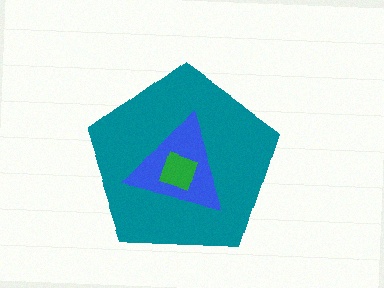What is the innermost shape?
The green diamond.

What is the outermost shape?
The teal pentagon.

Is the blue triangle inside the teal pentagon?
Yes.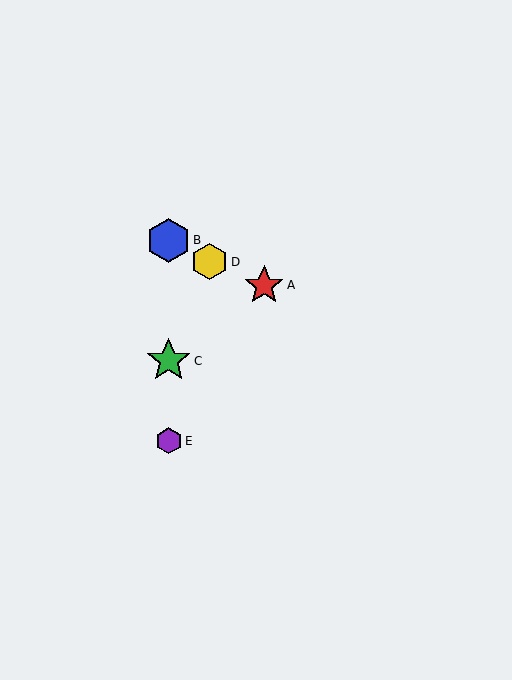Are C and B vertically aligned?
Yes, both are at x≈169.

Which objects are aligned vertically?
Objects B, C, E are aligned vertically.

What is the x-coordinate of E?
Object E is at x≈169.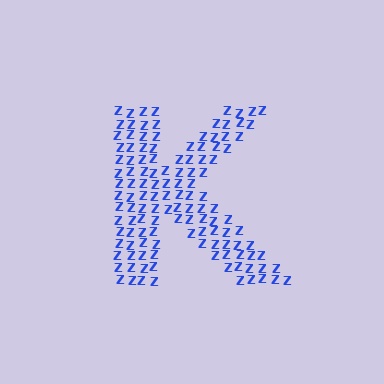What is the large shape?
The large shape is the letter K.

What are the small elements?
The small elements are letter Z's.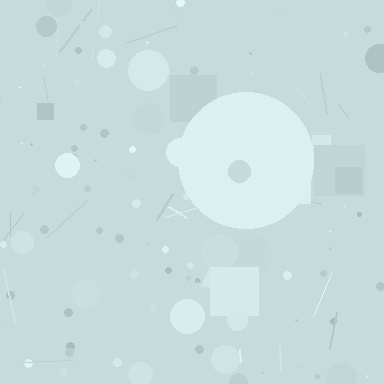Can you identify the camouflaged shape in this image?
The camouflaged shape is a circle.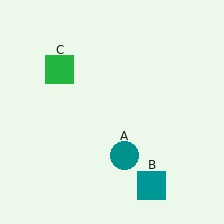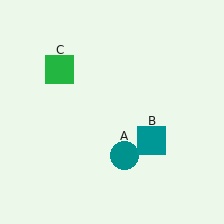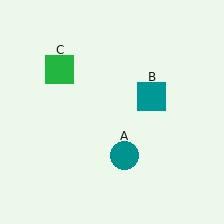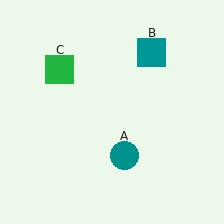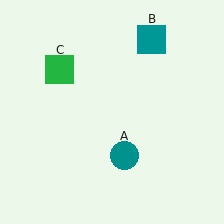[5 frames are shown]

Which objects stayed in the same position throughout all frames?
Teal circle (object A) and green square (object C) remained stationary.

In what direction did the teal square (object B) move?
The teal square (object B) moved up.